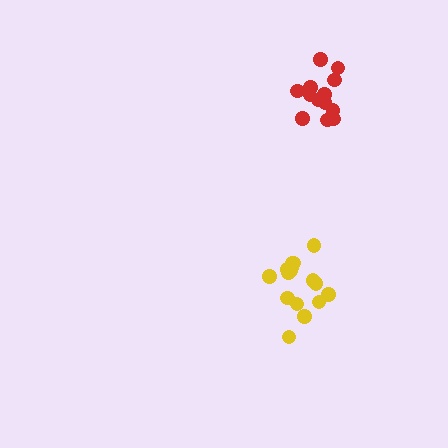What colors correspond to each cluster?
The clusters are colored: red, yellow.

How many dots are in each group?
Group 1: 13 dots, Group 2: 16 dots (29 total).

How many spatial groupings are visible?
There are 2 spatial groupings.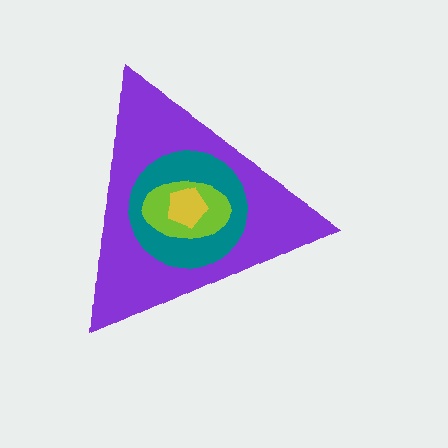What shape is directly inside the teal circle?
The lime ellipse.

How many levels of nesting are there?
4.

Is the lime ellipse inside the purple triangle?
Yes.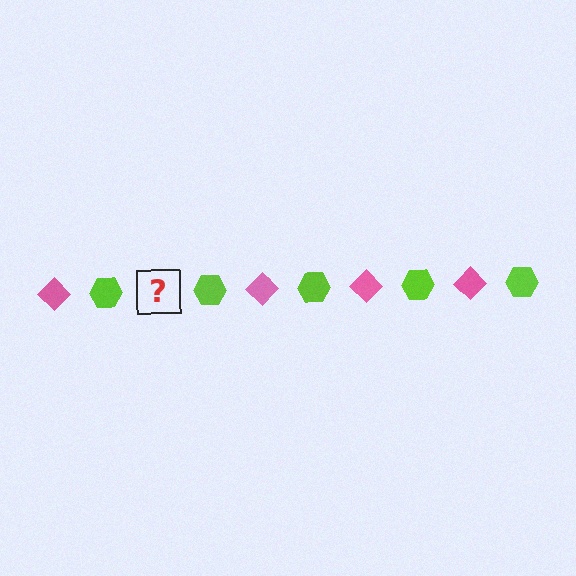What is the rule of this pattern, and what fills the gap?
The rule is that the pattern alternates between pink diamond and lime hexagon. The gap should be filled with a pink diamond.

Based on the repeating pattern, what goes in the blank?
The blank should be a pink diamond.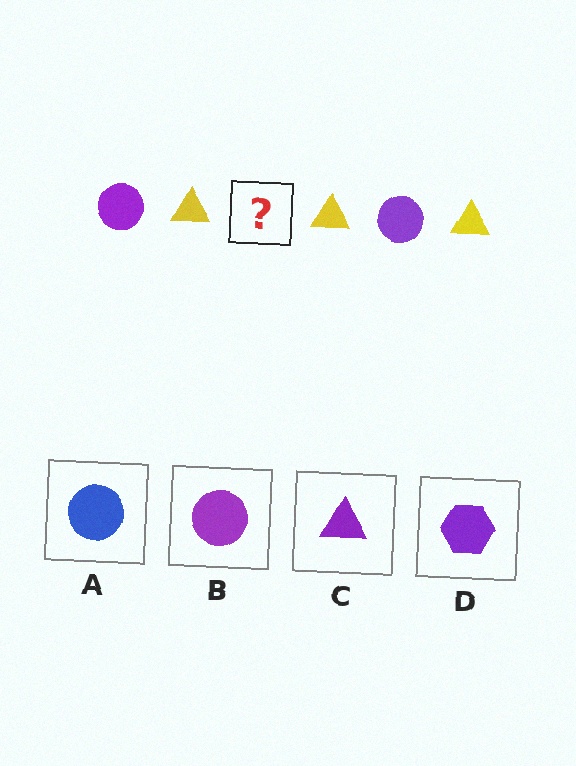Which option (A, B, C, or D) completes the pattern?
B.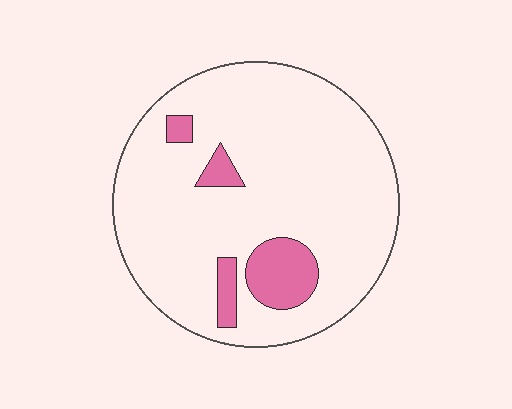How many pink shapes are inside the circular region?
4.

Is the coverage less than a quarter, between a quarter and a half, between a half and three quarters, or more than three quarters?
Less than a quarter.